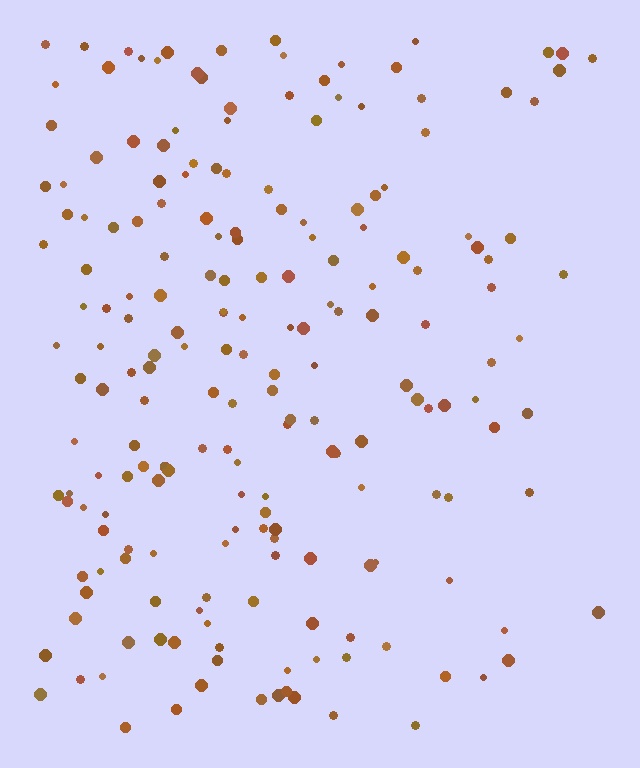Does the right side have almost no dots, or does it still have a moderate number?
Still a moderate number, just noticeably fewer than the left.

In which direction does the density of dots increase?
From right to left, with the left side densest.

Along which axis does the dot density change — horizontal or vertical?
Horizontal.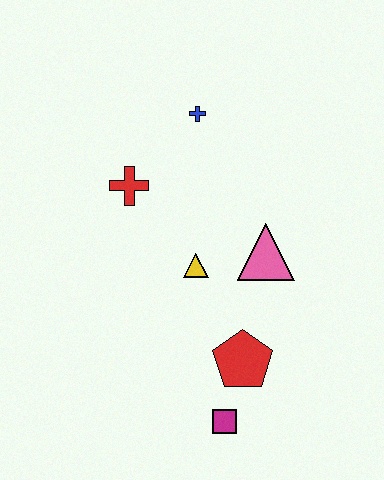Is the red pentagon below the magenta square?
No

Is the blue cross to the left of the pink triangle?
Yes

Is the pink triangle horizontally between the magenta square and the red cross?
No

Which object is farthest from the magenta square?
The blue cross is farthest from the magenta square.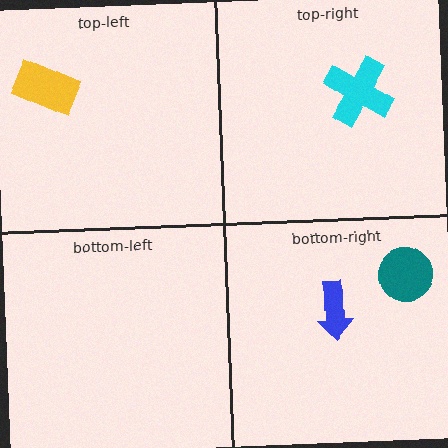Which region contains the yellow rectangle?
The top-left region.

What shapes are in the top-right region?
The cyan cross.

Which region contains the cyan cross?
The top-right region.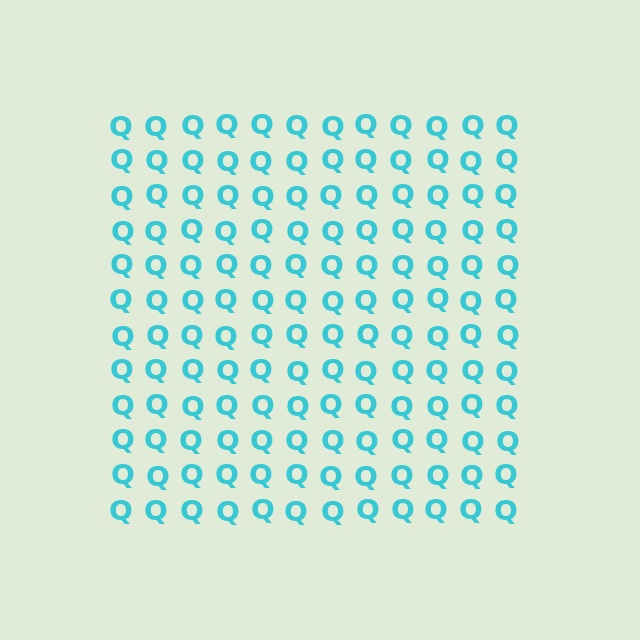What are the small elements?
The small elements are letter Q's.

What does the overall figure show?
The overall figure shows a square.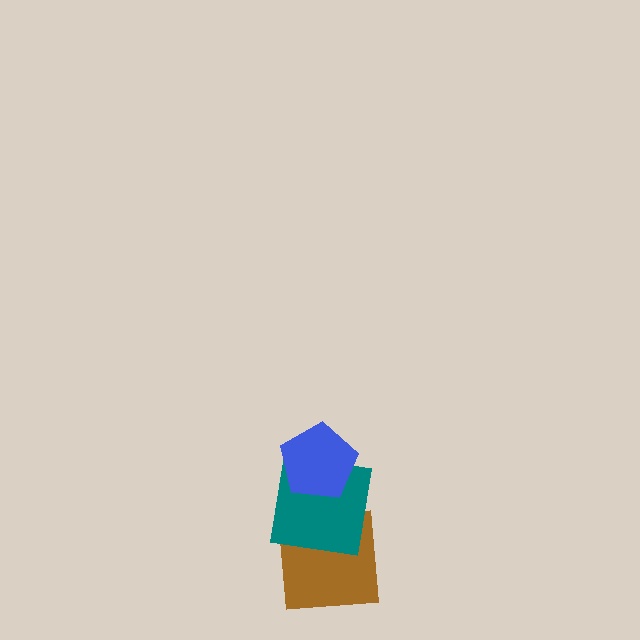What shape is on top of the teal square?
The blue pentagon is on top of the teal square.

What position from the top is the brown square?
The brown square is 3rd from the top.